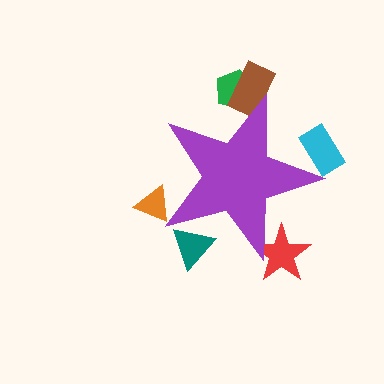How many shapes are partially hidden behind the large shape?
6 shapes are partially hidden.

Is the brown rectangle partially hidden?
Yes, the brown rectangle is partially hidden behind the purple star.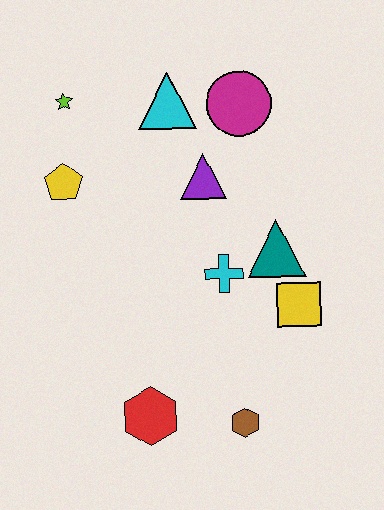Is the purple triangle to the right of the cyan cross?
No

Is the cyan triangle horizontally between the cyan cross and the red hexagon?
Yes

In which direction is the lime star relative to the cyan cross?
The lime star is above the cyan cross.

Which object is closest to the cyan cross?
The teal triangle is closest to the cyan cross.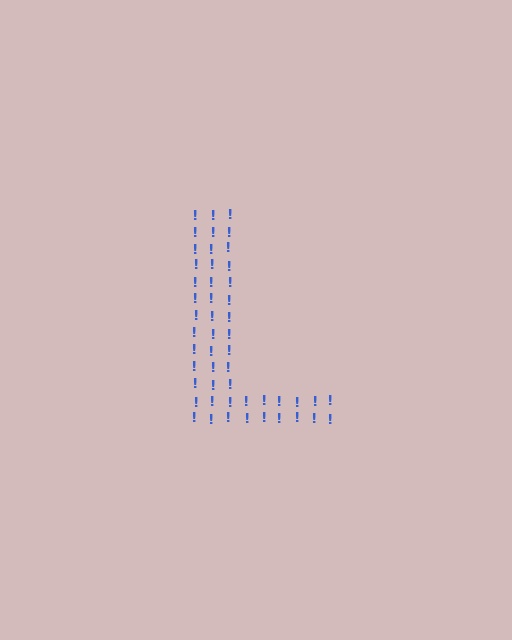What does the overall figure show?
The overall figure shows the letter L.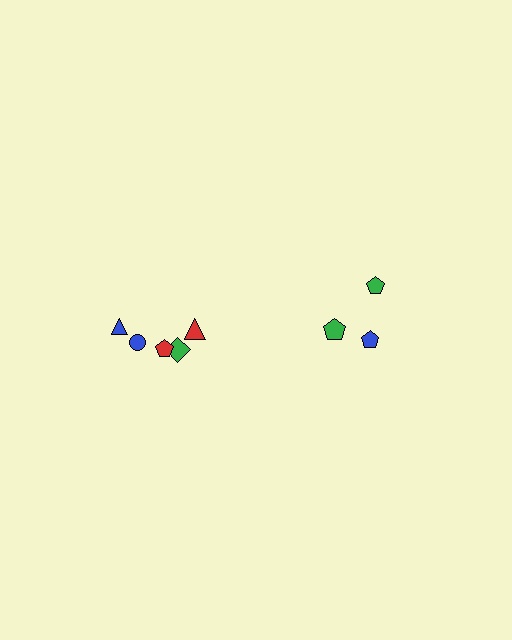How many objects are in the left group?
There are 5 objects.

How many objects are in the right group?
There are 3 objects.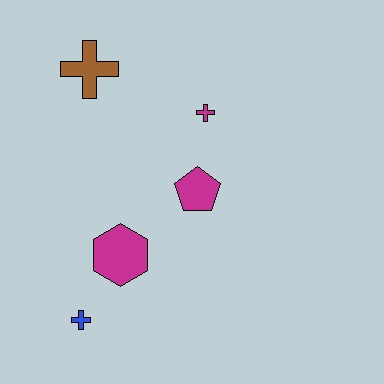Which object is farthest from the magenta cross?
The blue cross is farthest from the magenta cross.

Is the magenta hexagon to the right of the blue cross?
Yes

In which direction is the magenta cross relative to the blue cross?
The magenta cross is above the blue cross.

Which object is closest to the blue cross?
The magenta hexagon is closest to the blue cross.